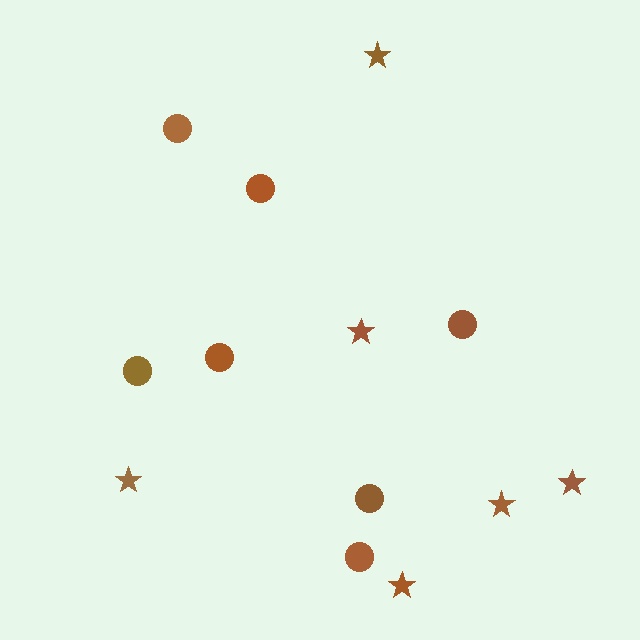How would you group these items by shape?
There are 2 groups: one group of stars (6) and one group of circles (7).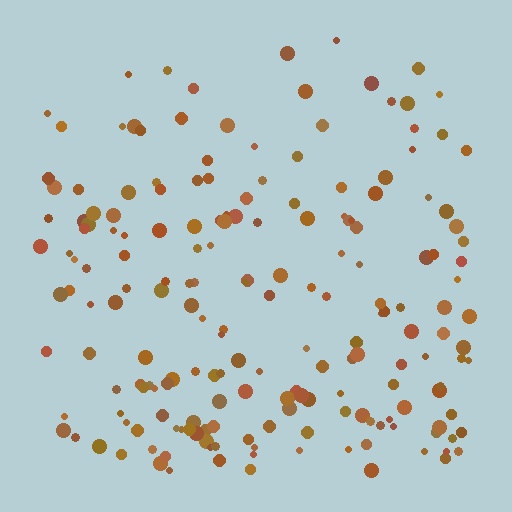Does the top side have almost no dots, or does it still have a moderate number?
Still a moderate number, just noticeably fewer than the bottom.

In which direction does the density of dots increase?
From top to bottom, with the bottom side densest.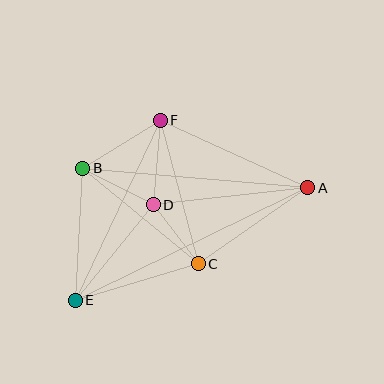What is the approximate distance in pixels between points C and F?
The distance between C and F is approximately 149 pixels.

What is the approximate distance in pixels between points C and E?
The distance between C and E is approximately 128 pixels.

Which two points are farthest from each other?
Points A and E are farthest from each other.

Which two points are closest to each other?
Points C and D are closest to each other.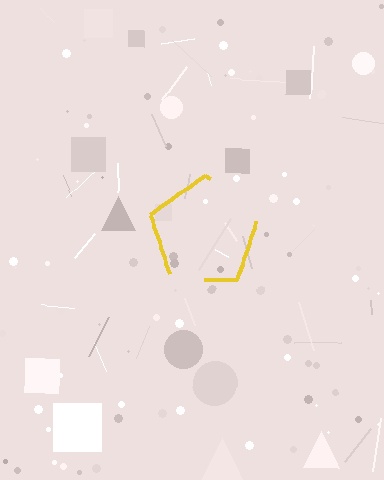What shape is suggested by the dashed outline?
The dashed outline suggests a pentagon.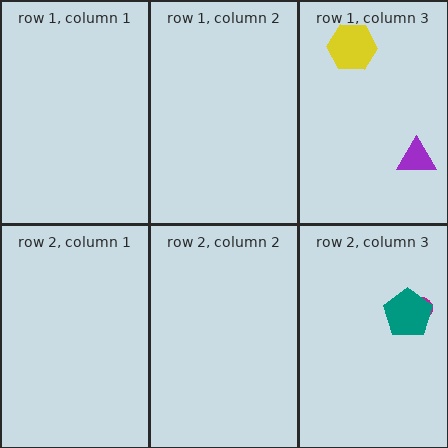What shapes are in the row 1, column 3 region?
The yellow hexagon, the purple triangle.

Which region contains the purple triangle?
The row 1, column 3 region.